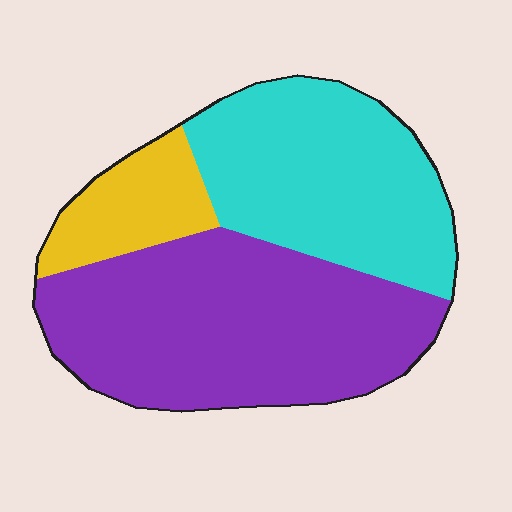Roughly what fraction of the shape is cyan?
Cyan takes up about three eighths (3/8) of the shape.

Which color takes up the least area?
Yellow, at roughly 15%.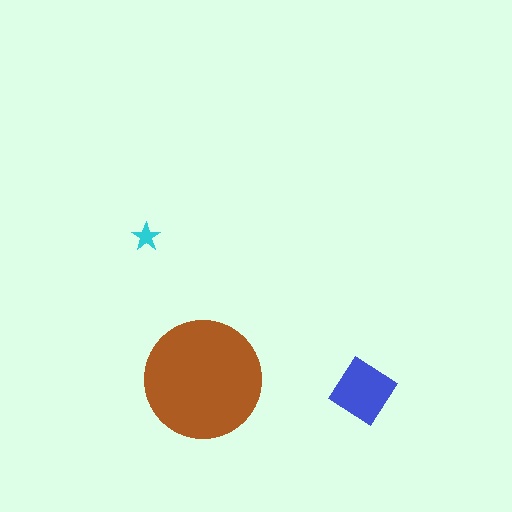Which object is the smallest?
The cyan star.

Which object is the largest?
The brown circle.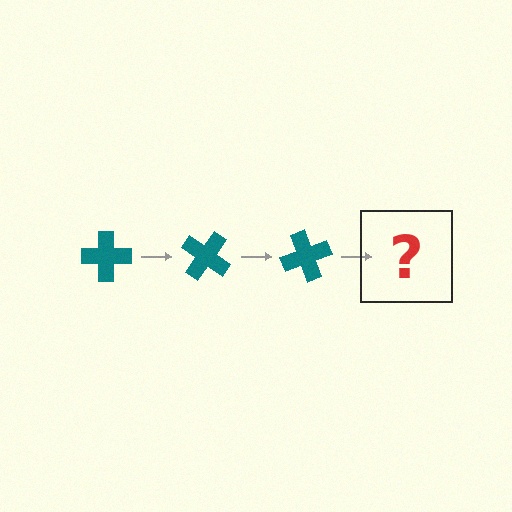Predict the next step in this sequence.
The next step is a teal cross rotated 105 degrees.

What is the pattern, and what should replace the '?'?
The pattern is that the cross rotates 35 degrees each step. The '?' should be a teal cross rotated 105 degrees.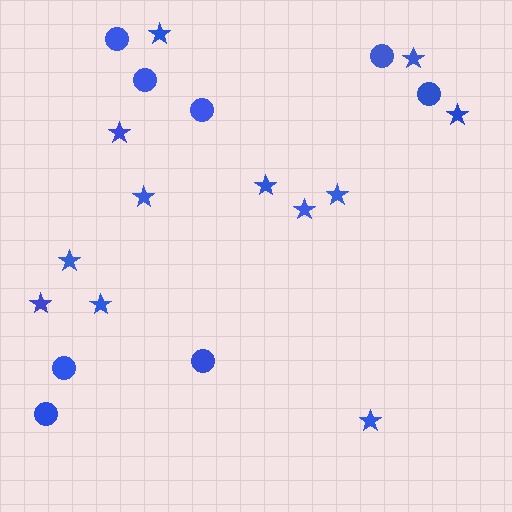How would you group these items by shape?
There are 2 groups: one group of circles (8) and one group of stars (12).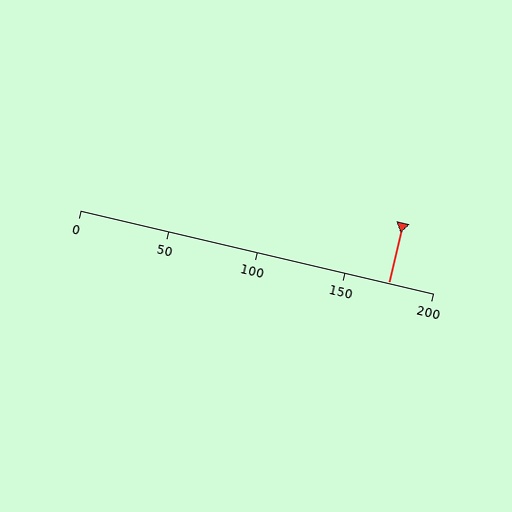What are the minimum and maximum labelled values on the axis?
The axis runs from 0 to 200.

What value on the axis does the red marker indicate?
The marker indicates approximately 175.